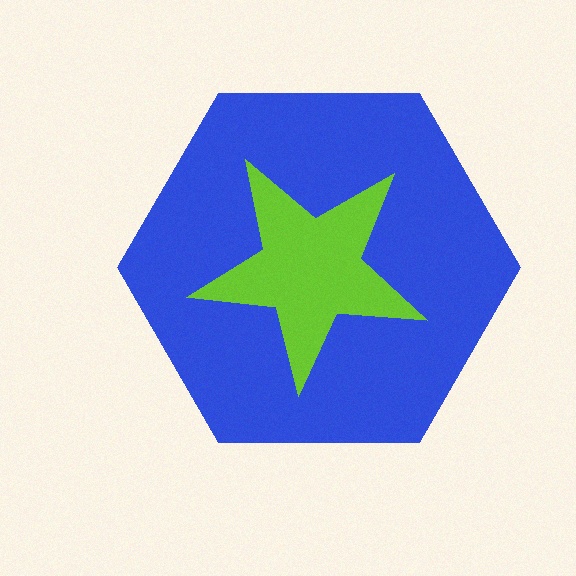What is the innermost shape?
The lime star.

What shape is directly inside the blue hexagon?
The lime star.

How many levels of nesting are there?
2.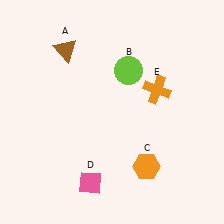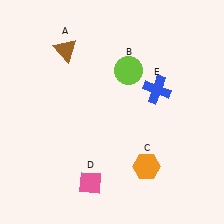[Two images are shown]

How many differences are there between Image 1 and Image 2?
There is 1 difference between the two images.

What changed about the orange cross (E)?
In Image 1, E is orange. In Image 2, it changed to blue.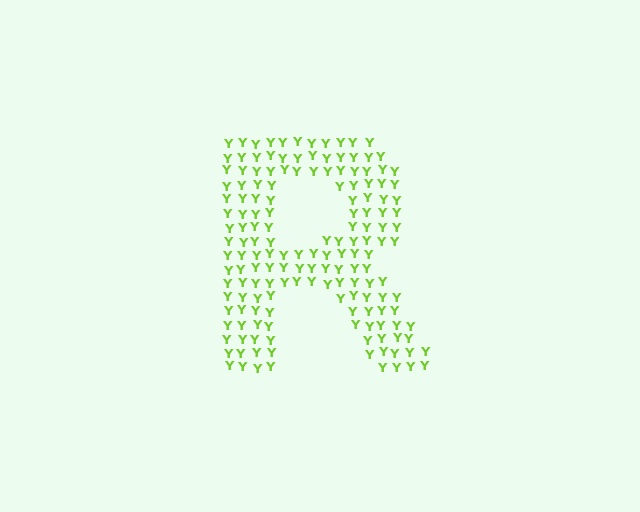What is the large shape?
The large shape is the letter R.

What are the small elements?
The small elements are letter Y's.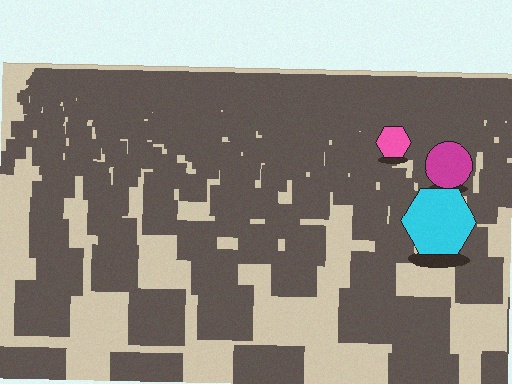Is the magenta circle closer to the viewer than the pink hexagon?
Yes. The magenta circle is closer — you can tell from the texture gradient: the ground texture is coarser near it.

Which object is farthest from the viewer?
The pink hexagon is farthest from the viewer. It appears smaller and the ground texture around it is denser.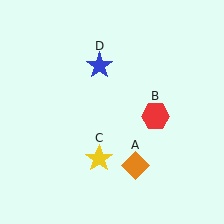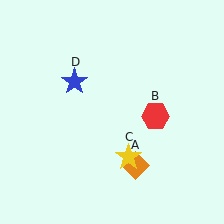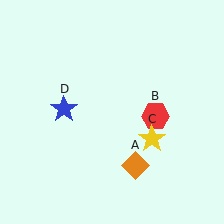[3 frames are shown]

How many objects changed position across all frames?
2 objects changed position: yellow star (object C), blue star (object D).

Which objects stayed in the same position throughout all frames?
Orange diamond (object A) and red hexagon (object B) remained stationary.